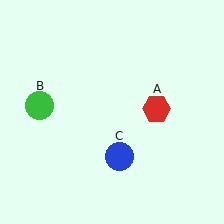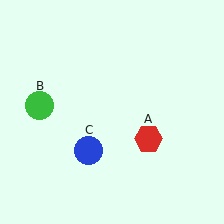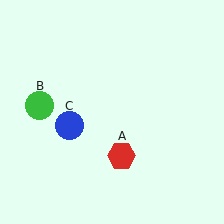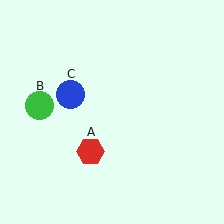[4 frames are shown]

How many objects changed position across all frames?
2 objects changed position: red hexagon (object A), blue circle (object C).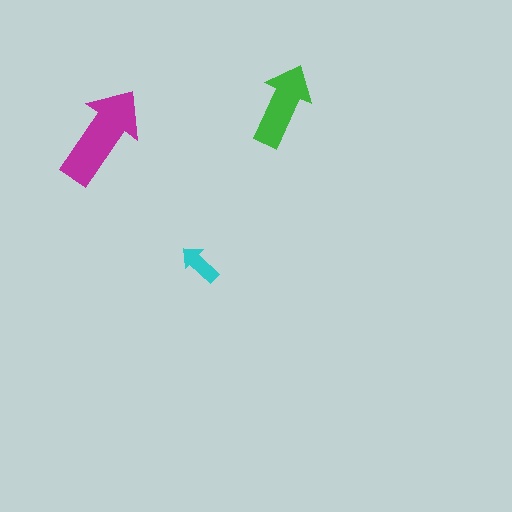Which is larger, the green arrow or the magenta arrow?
The magenta one.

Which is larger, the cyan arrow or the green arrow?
The green one.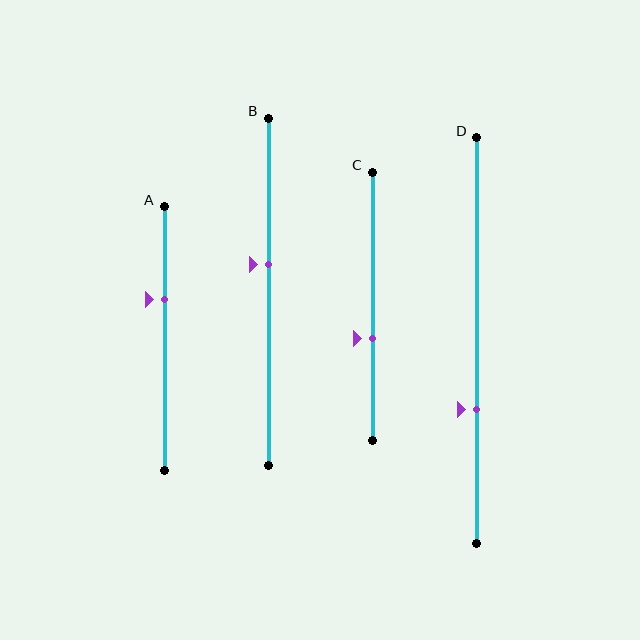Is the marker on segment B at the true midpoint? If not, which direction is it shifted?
No, the marker on segment B is shifted upward by about 8% of the segment length.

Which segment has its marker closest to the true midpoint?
Segment B has its marker closest to the true midpoint.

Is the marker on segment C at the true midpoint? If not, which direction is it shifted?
No, the marker on segment C is shifted downward by about 12% of the segment length.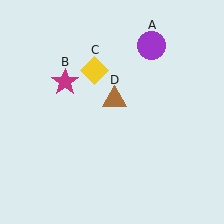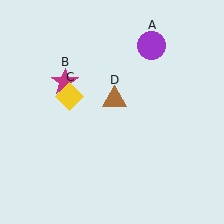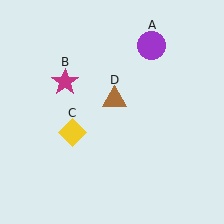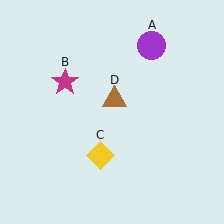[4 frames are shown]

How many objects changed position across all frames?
1 object changed position: yellow diamond (object C).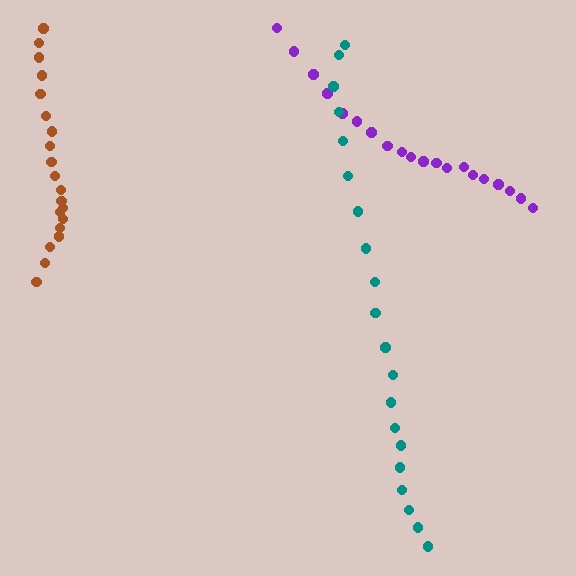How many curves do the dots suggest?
There are 3 distinct paths.